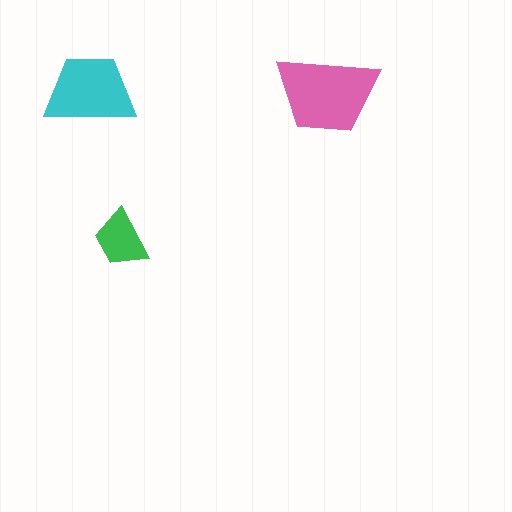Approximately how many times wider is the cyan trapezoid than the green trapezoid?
About 1.5 times wider.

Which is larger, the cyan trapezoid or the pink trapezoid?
The pink one.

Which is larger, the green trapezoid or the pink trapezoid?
The pink one.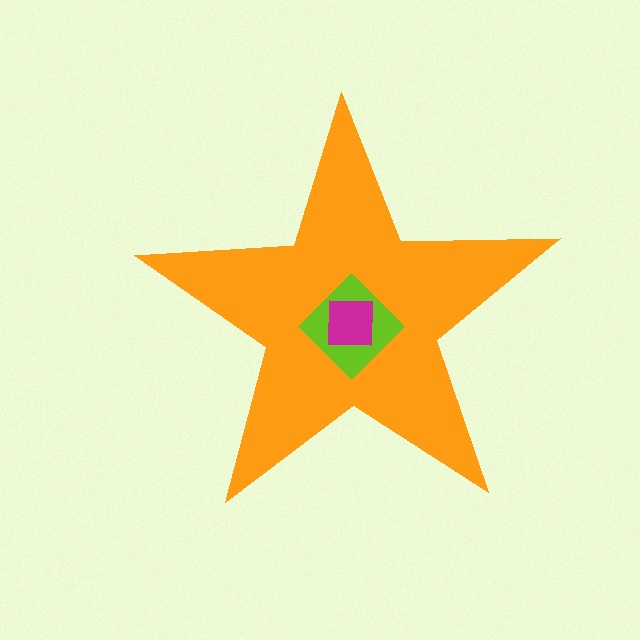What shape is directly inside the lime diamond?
The magenta square.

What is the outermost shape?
The orange star.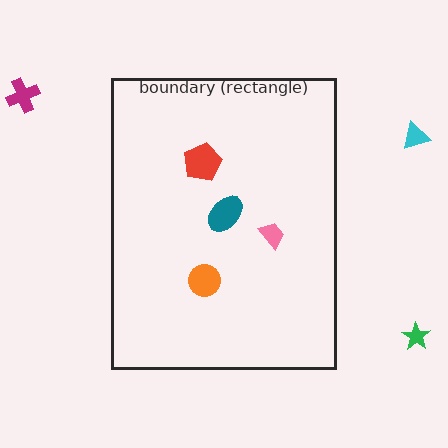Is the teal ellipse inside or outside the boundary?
Inside.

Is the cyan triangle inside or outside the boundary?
Outside.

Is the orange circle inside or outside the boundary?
Inside.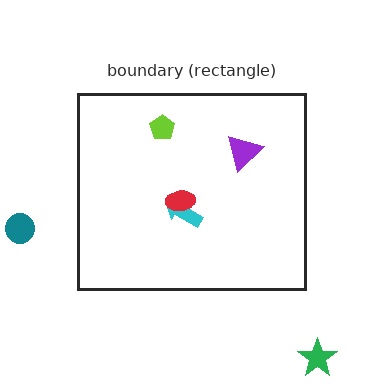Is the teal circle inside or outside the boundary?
Outside.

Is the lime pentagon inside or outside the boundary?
Inside.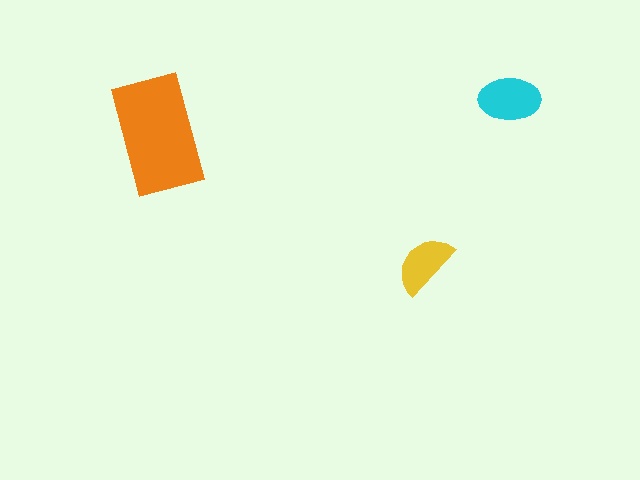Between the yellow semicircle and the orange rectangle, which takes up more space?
The orange rectangle.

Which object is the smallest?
The yellow semicircle.